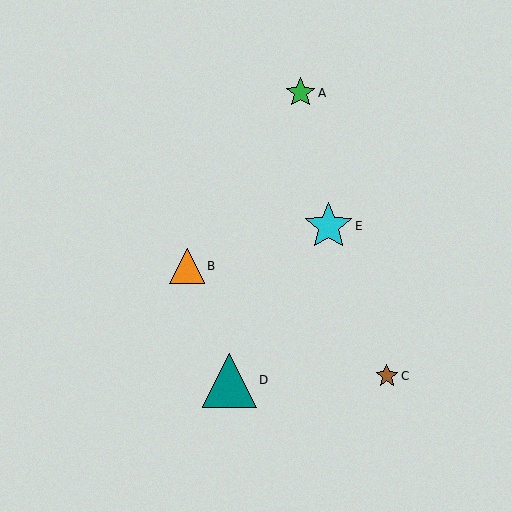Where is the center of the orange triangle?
The center of the orange triangle is at (187, 266).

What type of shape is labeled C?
Shape C is a brown star.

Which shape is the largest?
The teal triangle (labeled D) is the largest.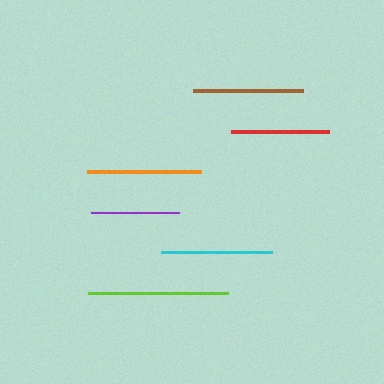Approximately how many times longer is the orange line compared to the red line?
The orange line is approximately 1.2 times the length of the red line.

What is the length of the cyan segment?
The cyan segment is approximately 112 pixels long.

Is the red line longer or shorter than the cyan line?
The cyan line is longer than the red line.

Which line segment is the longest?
The lime line is the longest at approximately 139 pixels.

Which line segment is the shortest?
The purple line is the shortest at approximately 89 pixels.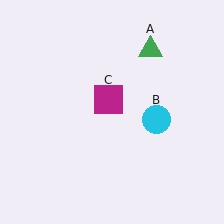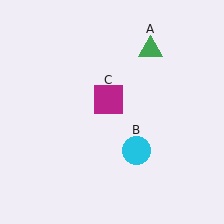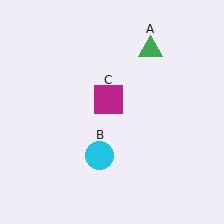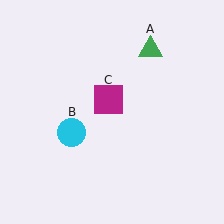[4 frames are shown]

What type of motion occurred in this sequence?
The cyan circle (object B) rotated clockwise around the center of the scene.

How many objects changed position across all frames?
1 object changed position: cyan circle (object B).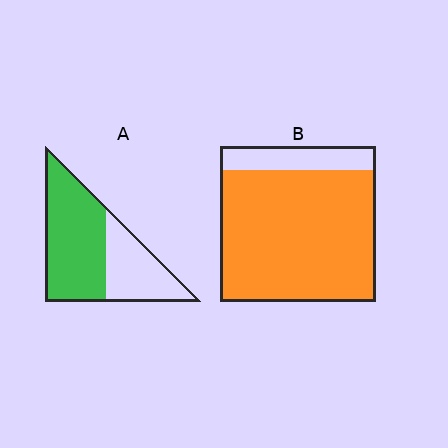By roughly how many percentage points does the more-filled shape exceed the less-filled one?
By roughly 20 percentage points (B over A).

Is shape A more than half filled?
Yes.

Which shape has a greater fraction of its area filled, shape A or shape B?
Shape B.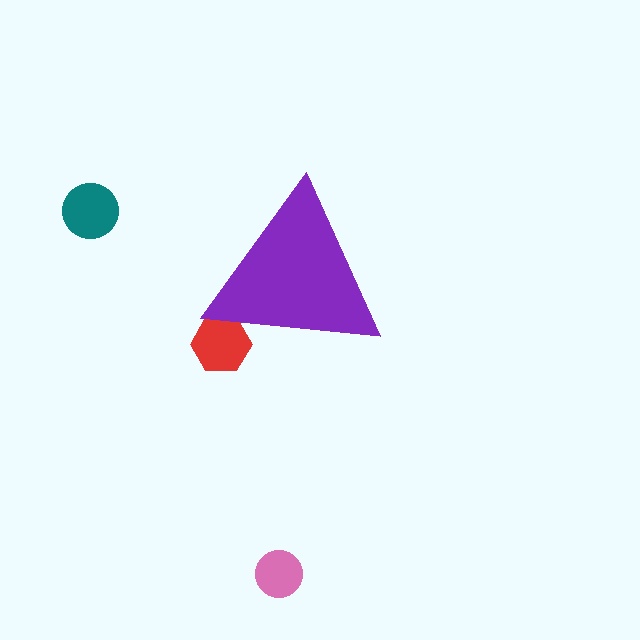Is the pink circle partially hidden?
No, the pink circle is fully visible.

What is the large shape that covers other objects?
A purple triangle.